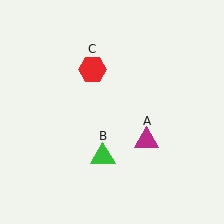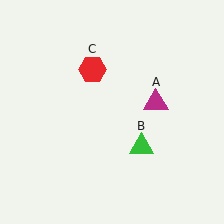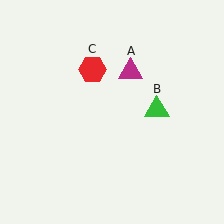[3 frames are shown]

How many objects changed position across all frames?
2 objects changed position: magenta triangle (object A), green triangle (object B).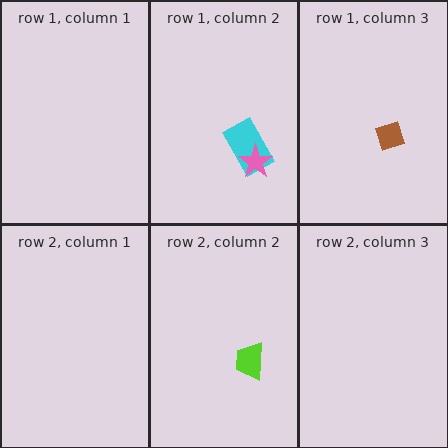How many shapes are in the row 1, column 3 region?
1.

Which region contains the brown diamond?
The row 1, column 3 region.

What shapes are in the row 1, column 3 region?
The brown diamond.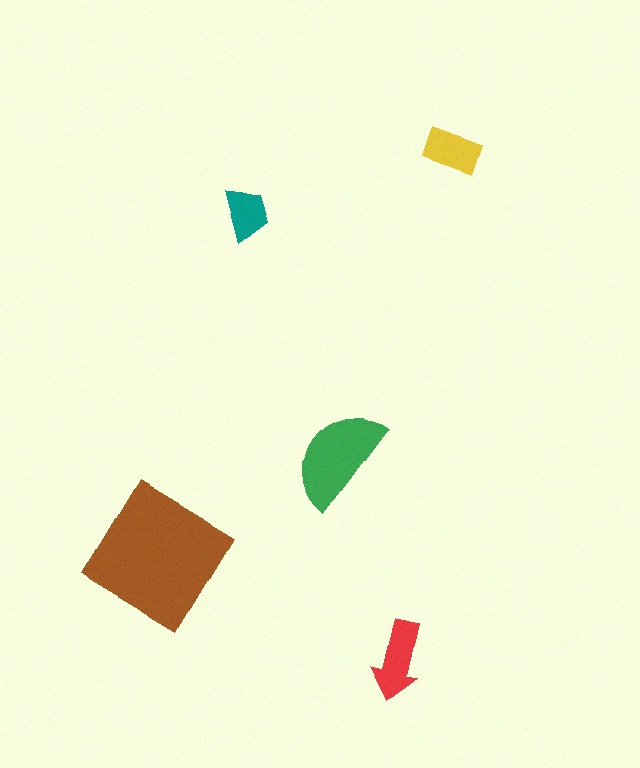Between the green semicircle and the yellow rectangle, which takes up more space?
The green semicircle.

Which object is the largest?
The brown diamond.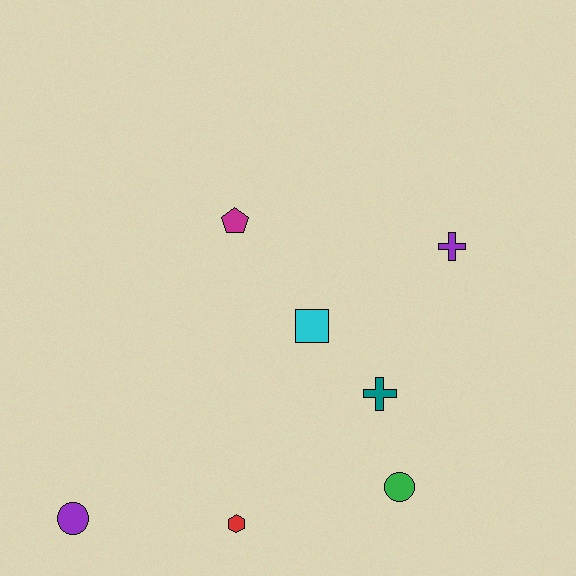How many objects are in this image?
There are 7 objects.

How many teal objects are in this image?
There is 1 teal object.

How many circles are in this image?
There are 2 circles.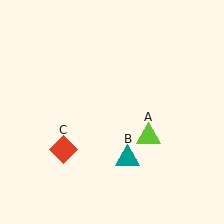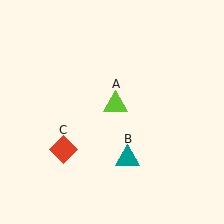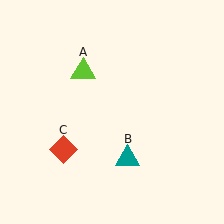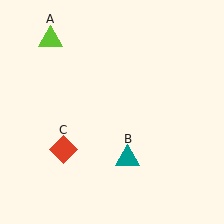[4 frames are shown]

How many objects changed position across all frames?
1 object changed position: lime triangle (object A).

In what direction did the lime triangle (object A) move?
The lime triangle (object A) moved up and to the left.